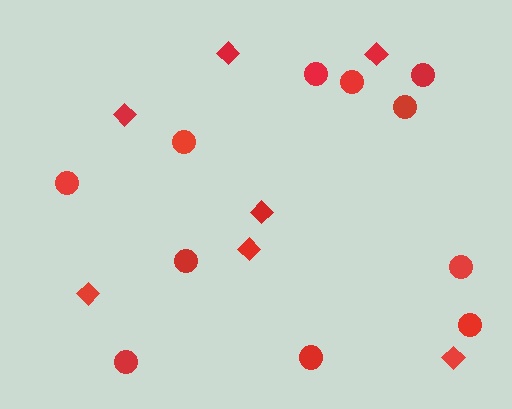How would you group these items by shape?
There are 2 groups: one group of circles (11) and one group of diamonds (7).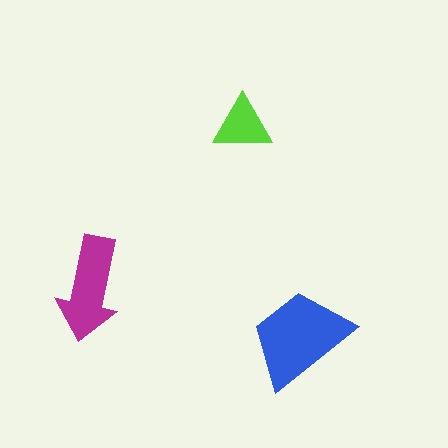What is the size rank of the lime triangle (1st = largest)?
3rd.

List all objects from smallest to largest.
The lime triangle, the magenta arrow, the blue trapezoid.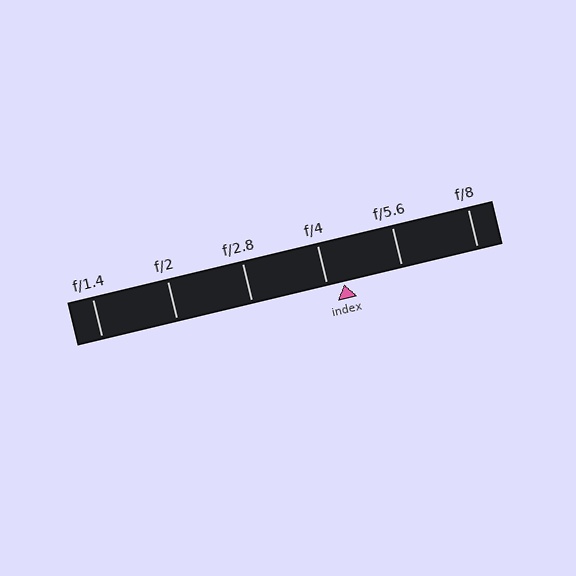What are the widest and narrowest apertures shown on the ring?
The widest aperture shown is f/1.4 and the narrowest is f/8.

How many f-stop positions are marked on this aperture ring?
There are 6 f-stop positions marked.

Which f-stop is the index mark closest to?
The index mark is closest to f/4.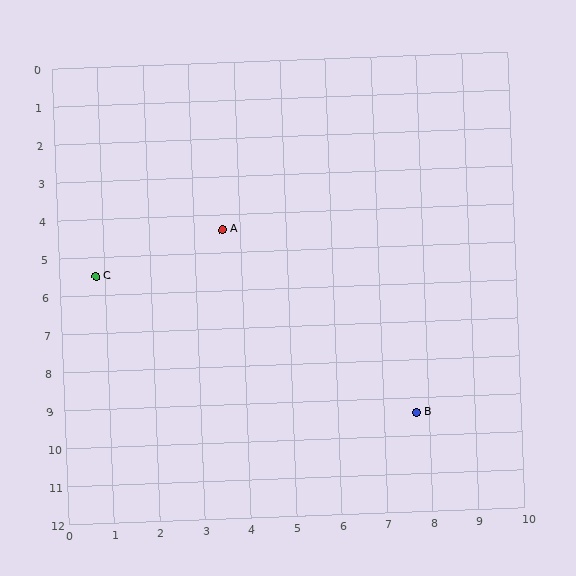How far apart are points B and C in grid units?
Points B and C are about 7.9 grid units apart.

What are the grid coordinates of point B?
Point B is at approximately (7.7, 9.4).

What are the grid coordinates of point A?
Point A is at approximately (3.6, 4.4).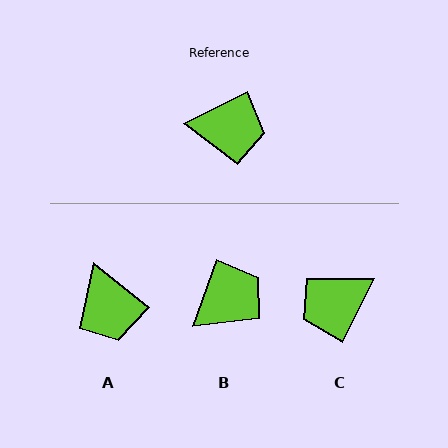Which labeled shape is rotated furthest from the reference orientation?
C, about 143 degrees away.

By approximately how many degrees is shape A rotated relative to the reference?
Approximately 66 degrees clockwise.